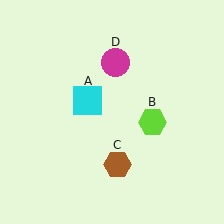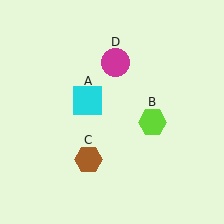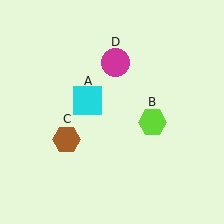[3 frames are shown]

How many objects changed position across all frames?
1 object changed position: brown hexagon (object C).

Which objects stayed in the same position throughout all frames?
Cyan square (object A) and lime hexagon (object B) and magenta circle (object D) remained stationary.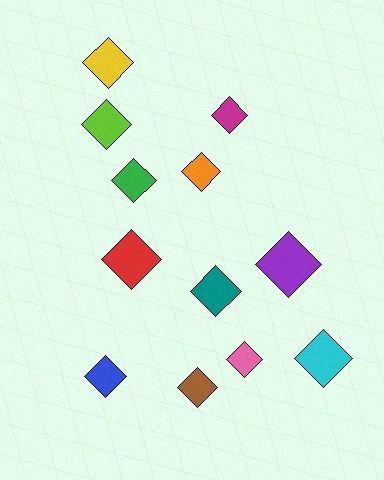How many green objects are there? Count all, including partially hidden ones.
There is 1 green object.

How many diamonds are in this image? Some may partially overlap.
There are 12 diamonds.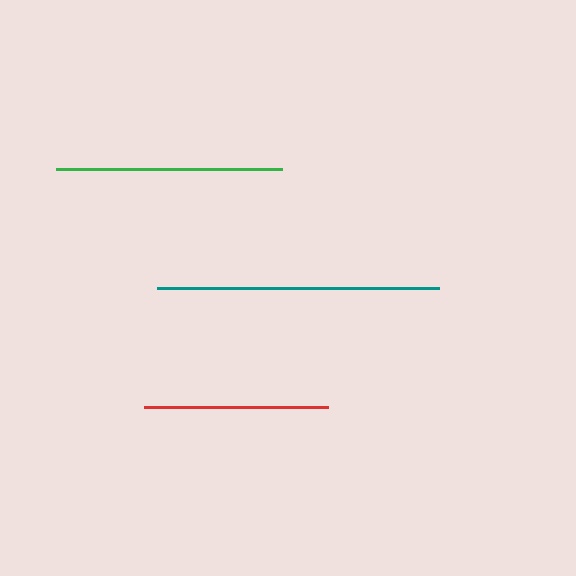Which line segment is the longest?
The teal line is the longest at approximately 282 pixels.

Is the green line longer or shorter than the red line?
The green line is longer than the red line.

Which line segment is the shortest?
The red line is the shortest at approximately 184 pixels.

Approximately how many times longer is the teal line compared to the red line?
The teal line is approximately 1.5 times the length of the red line.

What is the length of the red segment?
The red segment is approximately 184 pixels long.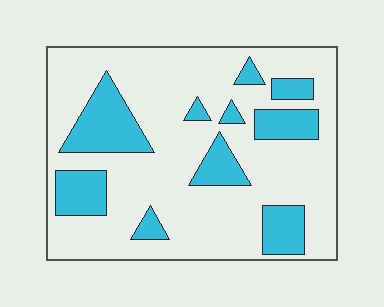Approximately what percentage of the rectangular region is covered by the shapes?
Approximately 25%.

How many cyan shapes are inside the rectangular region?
10.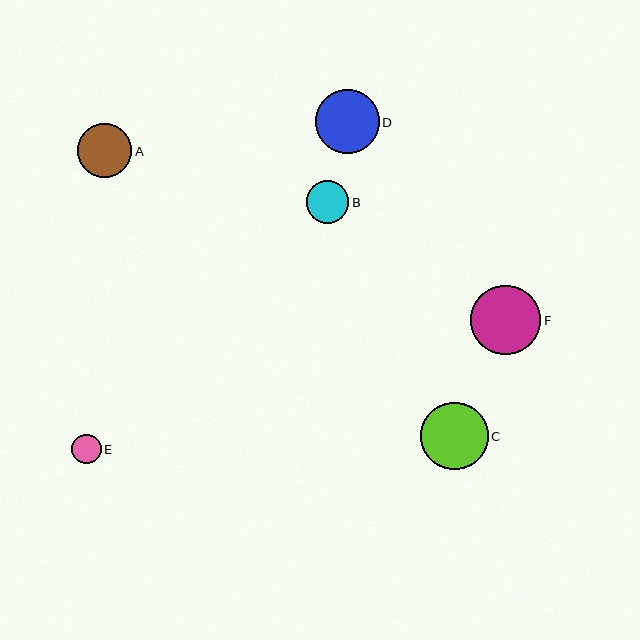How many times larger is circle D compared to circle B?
Circle D is approximately 1.5 times the size of circle B.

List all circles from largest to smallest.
From largest to smallest: F, C, D, A, B, E.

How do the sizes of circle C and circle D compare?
Circle C and circle D are approximately the same size.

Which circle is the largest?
Circle F is the largest with a size of approximately 70 pixels.